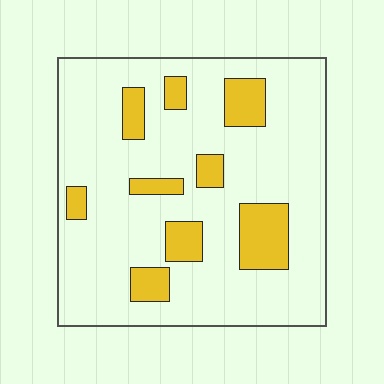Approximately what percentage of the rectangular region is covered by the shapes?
Approximately 20%.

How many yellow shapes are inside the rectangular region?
9.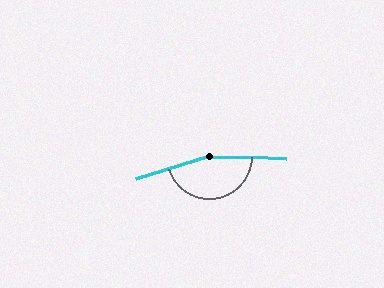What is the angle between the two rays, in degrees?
Approximately 161 degrees.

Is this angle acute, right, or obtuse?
It is obtuse.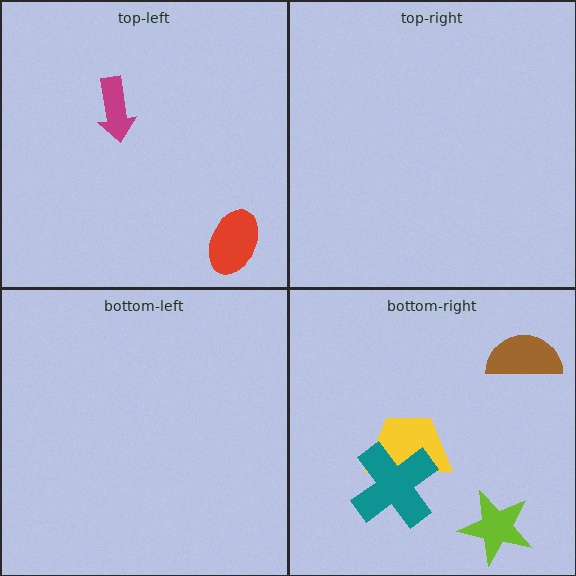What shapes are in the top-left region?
The magenta arrow, the red ellipse.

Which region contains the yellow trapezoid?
The bottom-right region.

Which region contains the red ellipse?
The top-left region.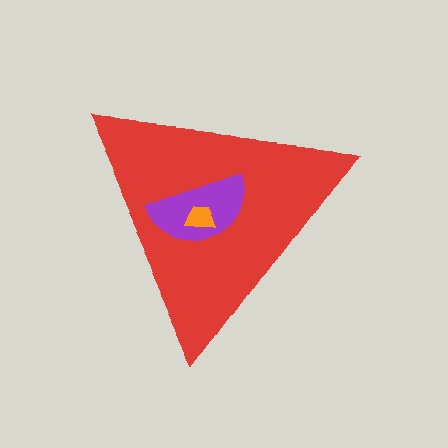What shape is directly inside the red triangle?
The purple semicircle.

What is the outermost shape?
The red triangle.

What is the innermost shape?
The orange trapezoid.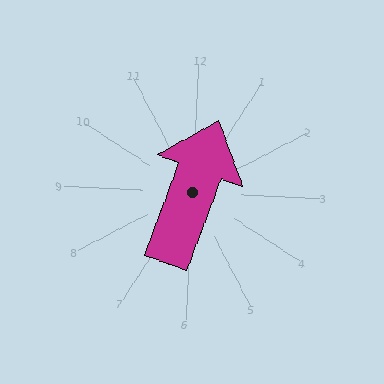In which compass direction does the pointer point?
North.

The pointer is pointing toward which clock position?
Roughly 1 o'clock.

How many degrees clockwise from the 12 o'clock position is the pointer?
Approximately 18 degrees.